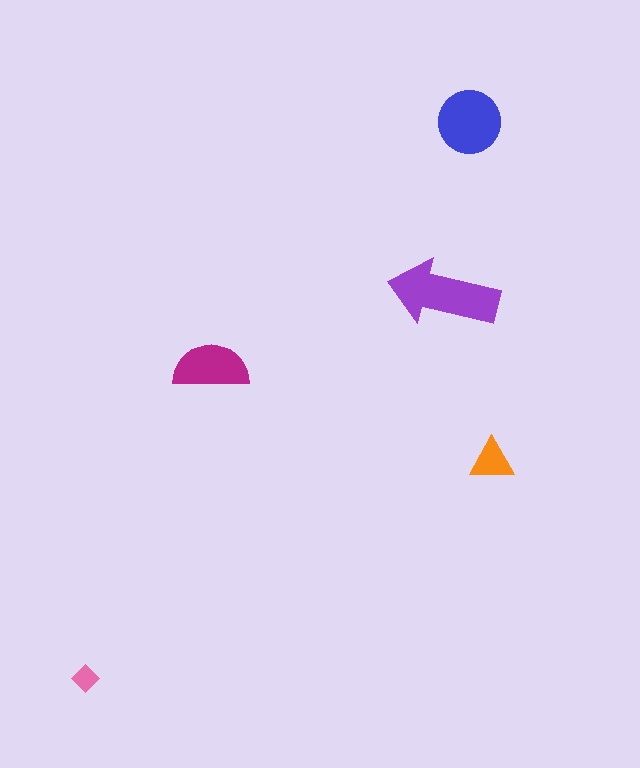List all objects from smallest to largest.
The pink diamond, the orange triangle, the magenta semicircle, the blue circle, the purple arrow.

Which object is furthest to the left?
The pink diamond is leftmost.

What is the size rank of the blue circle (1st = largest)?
2nd.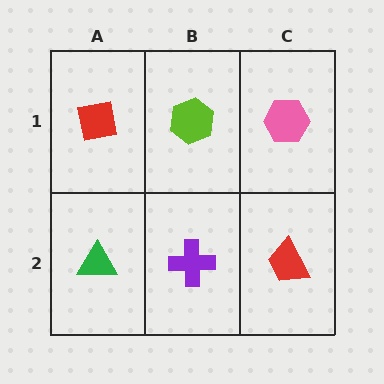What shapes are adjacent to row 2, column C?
A pink hexagon (row 1, column C), a purple cross (row 2, column B).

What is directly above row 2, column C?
A pink hexagon.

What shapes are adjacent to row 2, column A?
A red square (row 1, column A), a purple cross (row 2, column B).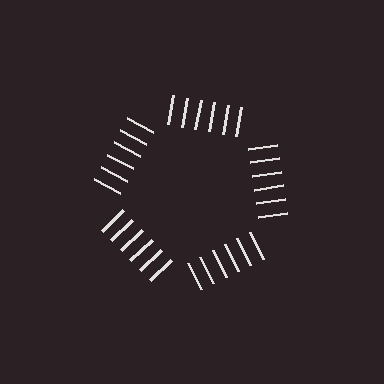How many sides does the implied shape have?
5 sides — the line-ends trace a pentagon.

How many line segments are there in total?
30 — 6 along each of the 5 edges.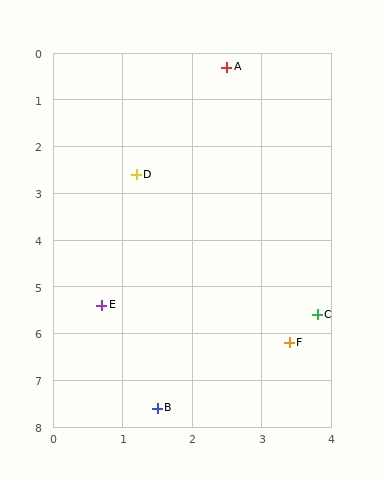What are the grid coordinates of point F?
Point F is at approximately (3.4, 6.2).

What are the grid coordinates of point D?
Point D is at approximately (1.2, 2.6).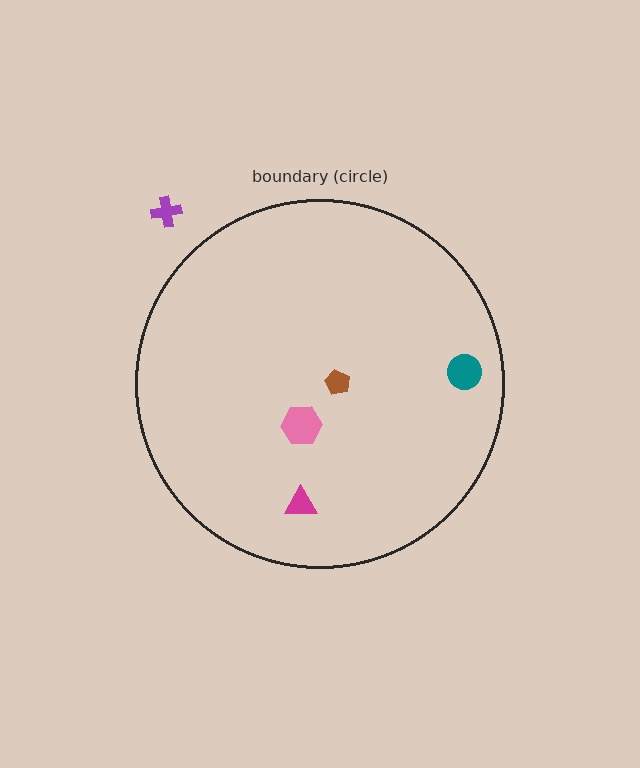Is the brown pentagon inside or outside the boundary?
Inside.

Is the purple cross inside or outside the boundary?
Outside.